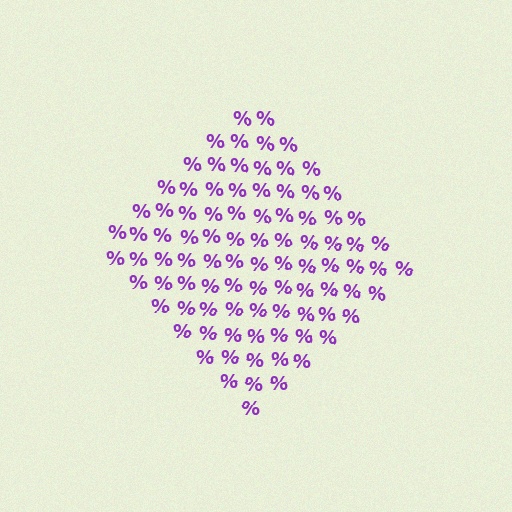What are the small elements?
The small elements are percent signs.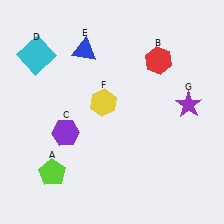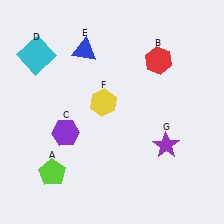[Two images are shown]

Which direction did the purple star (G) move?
The purple star (G) moved down.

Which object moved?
The purple star (G) moved down.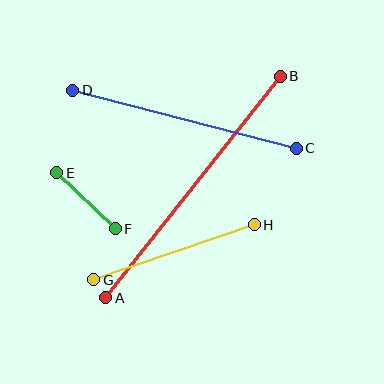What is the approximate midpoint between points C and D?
The midpoint is at approximately (184, 119) pixels.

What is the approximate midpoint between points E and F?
The midpoint is at approximately (86, 201) pixels.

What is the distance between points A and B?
The distance is approximately 282 pixels.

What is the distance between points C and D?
The distance is approximately 231 pixels.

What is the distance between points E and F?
The distance is approximately 81 pixels.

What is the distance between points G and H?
The distance is approximately 170 pixels.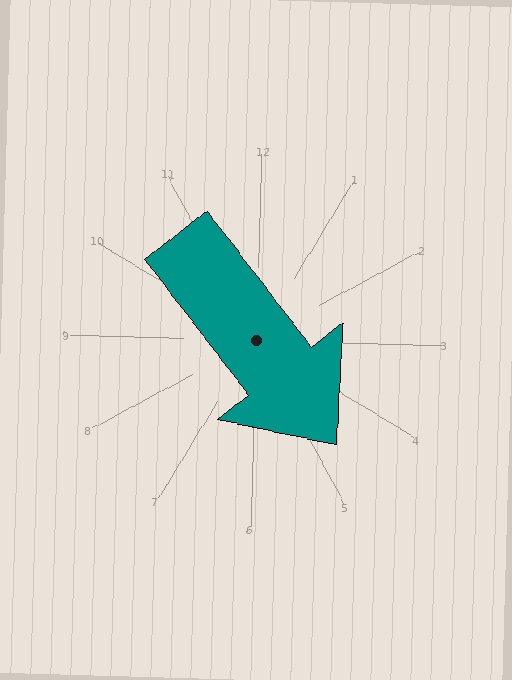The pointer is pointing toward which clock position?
Roughly 5 o'clock.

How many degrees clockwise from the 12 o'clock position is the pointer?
Approximately 141 degrees.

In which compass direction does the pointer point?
Southeast.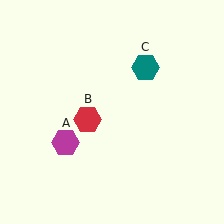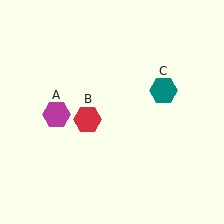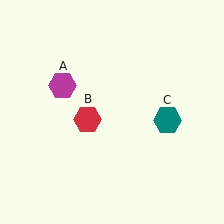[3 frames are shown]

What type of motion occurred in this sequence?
The magenta hexagon (object A), teal hexagon (object C) rotated clockwise around the center of the scene.